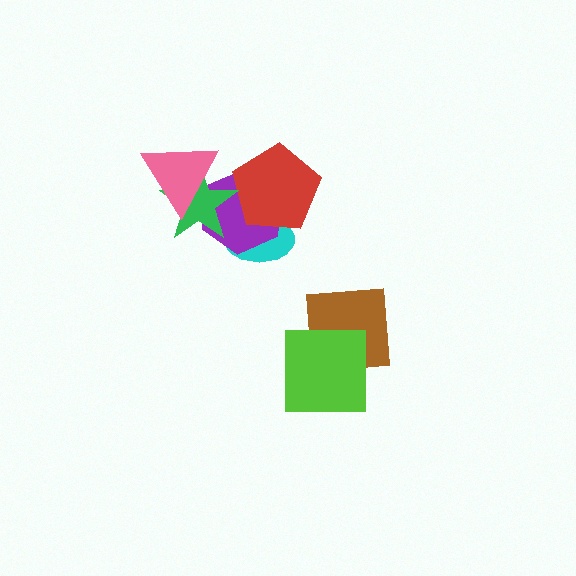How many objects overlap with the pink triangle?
2 objects overlap with the pink triangle.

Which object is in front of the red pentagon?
The green star is in front of the red pentagon.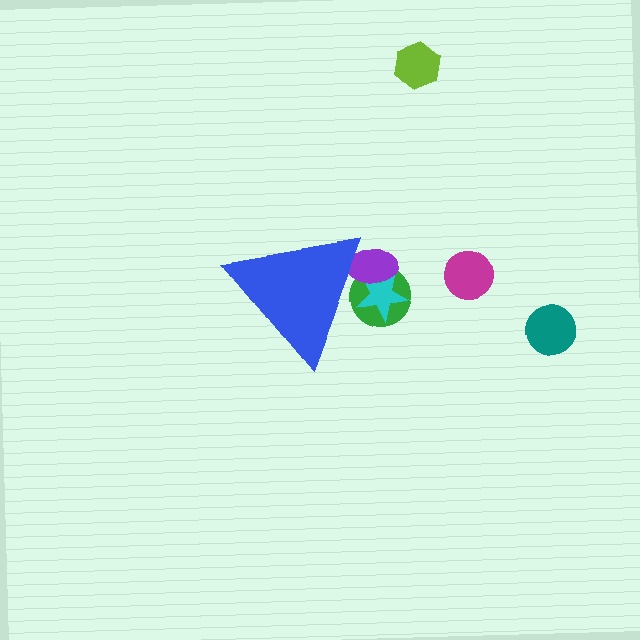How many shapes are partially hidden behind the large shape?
3 shapes are partially hidden.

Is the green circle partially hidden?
Yes, the green circle is partially hidden behind the blue triangle.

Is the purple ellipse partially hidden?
Yes, the purple ellipse is partially hidden behind the blue triangle.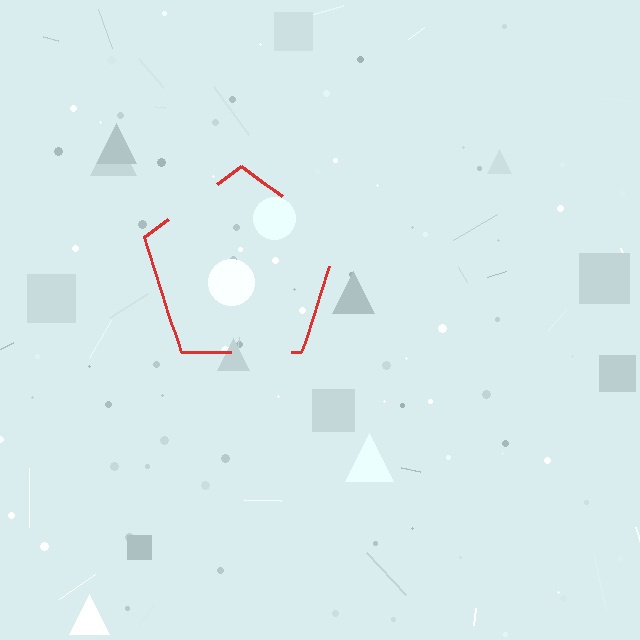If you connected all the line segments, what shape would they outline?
They would outline a pentagon.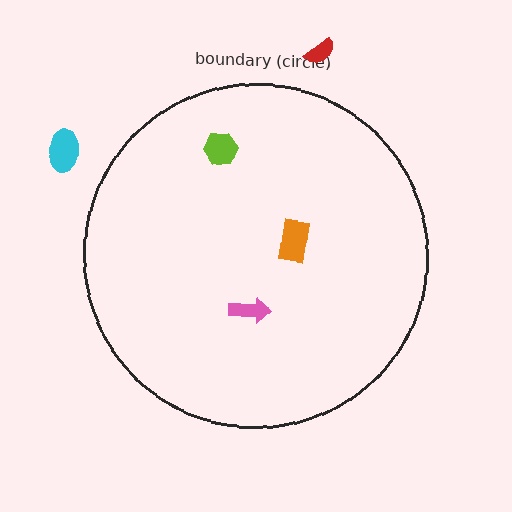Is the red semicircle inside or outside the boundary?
Outside.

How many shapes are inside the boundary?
3 inside, 2 outside.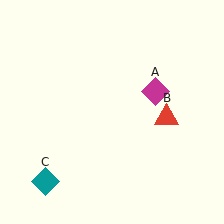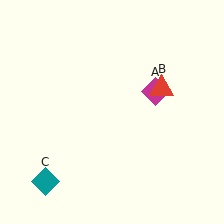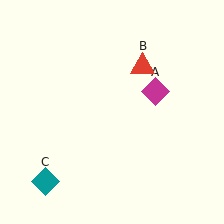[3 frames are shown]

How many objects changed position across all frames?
1 object changed position: red triangle (object B).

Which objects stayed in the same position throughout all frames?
Magenta diamond (object A) and teal diamond (object C) remained stationary.